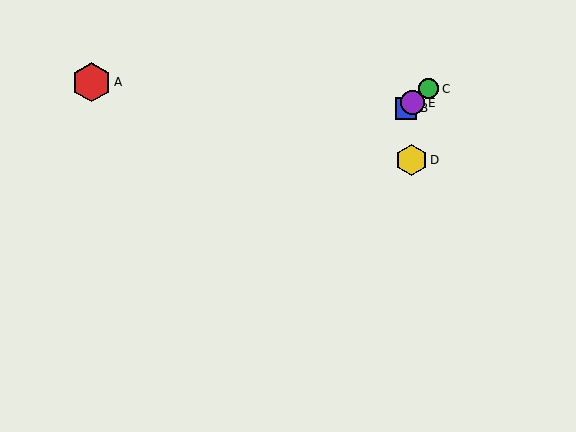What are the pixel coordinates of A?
Object A is at (91, 82).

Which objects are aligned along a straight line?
Objects B, C, E are aligned along a straight line.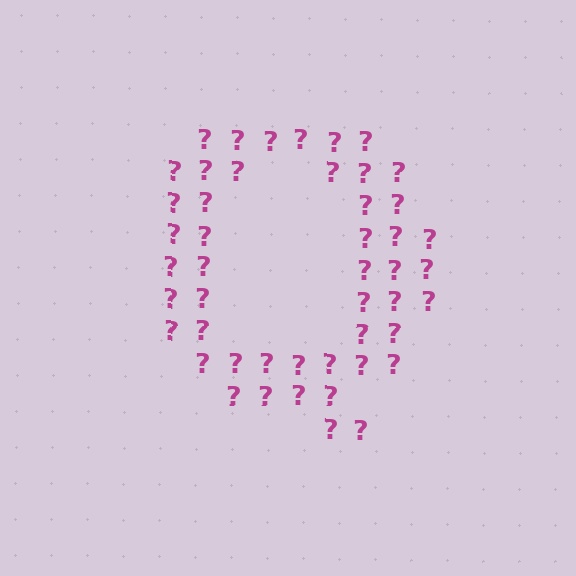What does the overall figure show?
The overall figure shows the letter Q.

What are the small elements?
The small elements are question marks.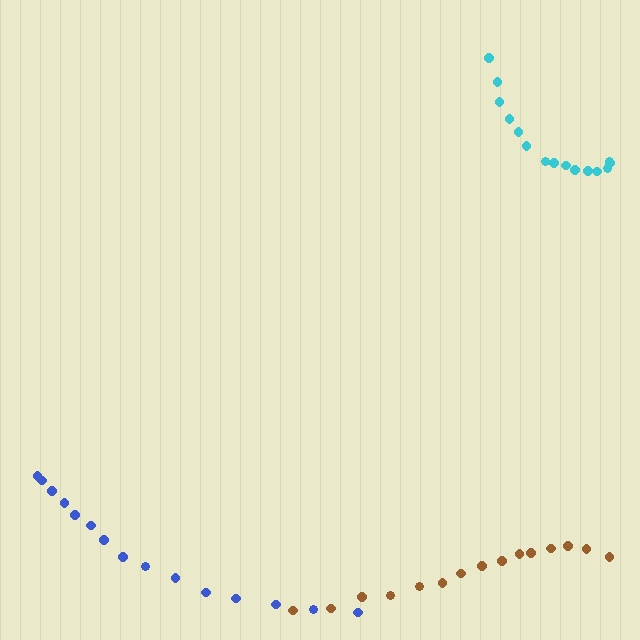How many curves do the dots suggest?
There are 3 distinct paths.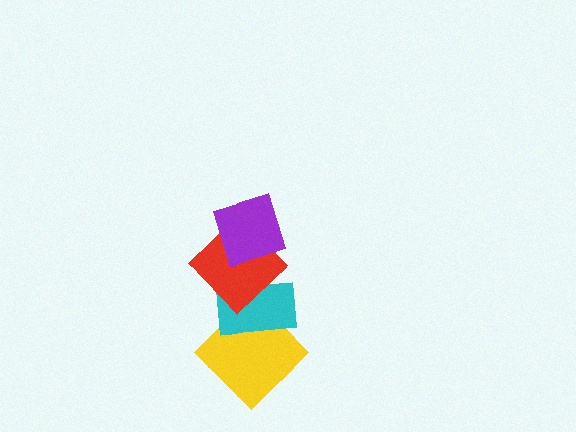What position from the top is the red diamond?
The red diamond is 2nd from the top.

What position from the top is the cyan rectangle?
The cyan rectangle is 3rd from the top.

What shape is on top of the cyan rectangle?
The red diamond is on top of the cyan rectangle.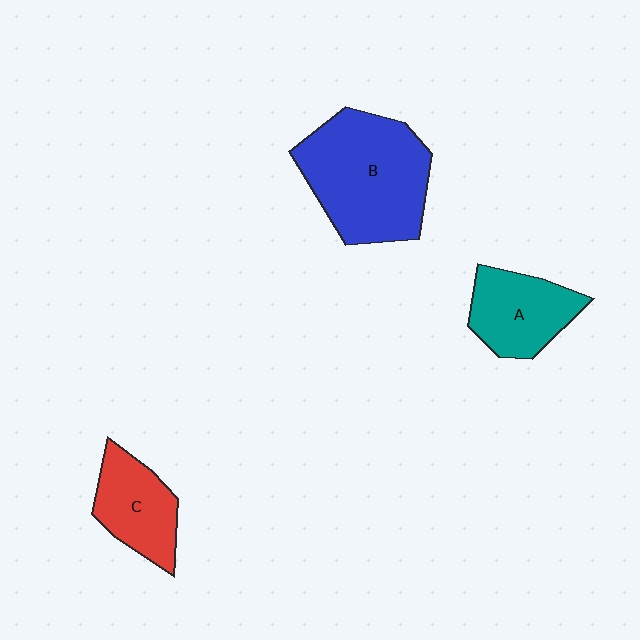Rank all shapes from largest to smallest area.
From largest to smallest: B (blue), A (teal), C (red).